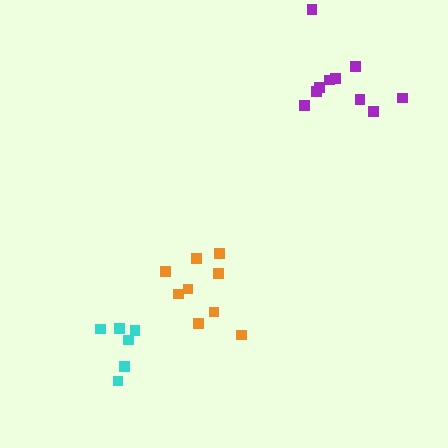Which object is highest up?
The purple cluster is topmost.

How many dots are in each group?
Group 1: 10 dots, Group 2: 9 dots, Group 3: 6 dots (25 total).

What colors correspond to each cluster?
The clusters are colored: purple, orange, cyan.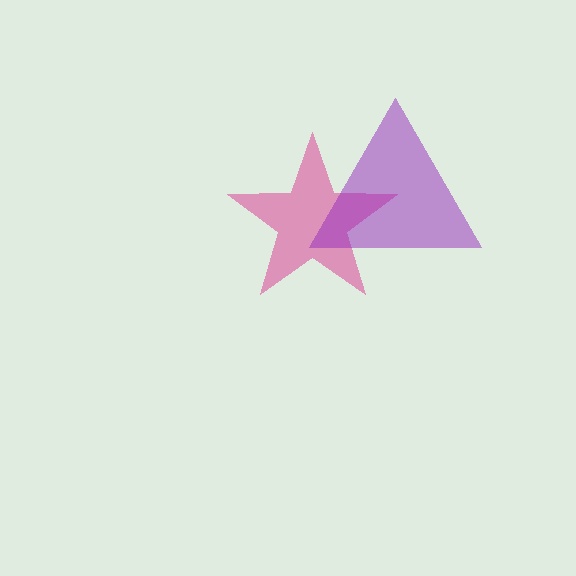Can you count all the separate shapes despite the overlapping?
Yes, there are 2 separate shapes.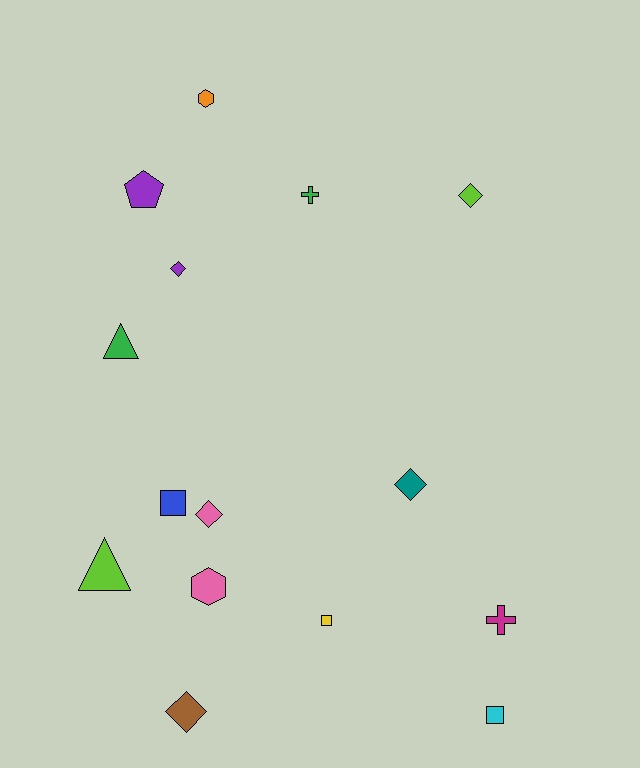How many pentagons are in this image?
There is 1 pentagon.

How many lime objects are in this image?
There are 2 lime objects.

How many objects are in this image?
There are 15 objects.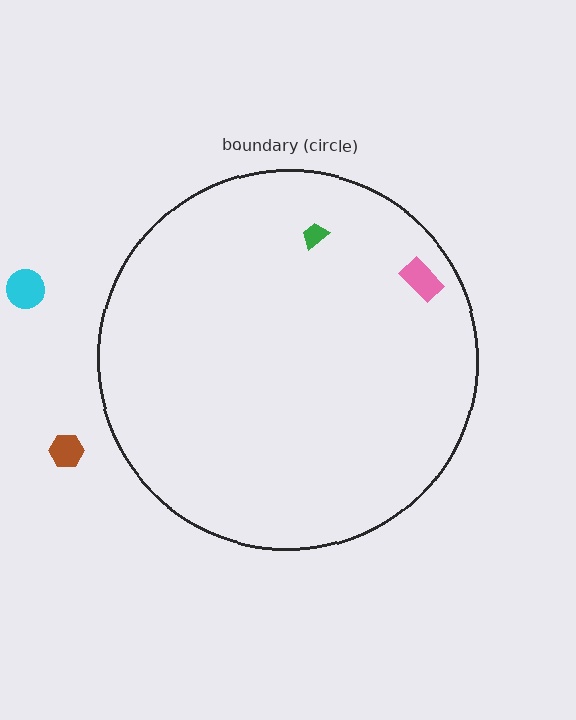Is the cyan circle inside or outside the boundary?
Outside.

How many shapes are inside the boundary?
2 inside, 2 outside.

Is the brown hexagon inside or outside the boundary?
Outside.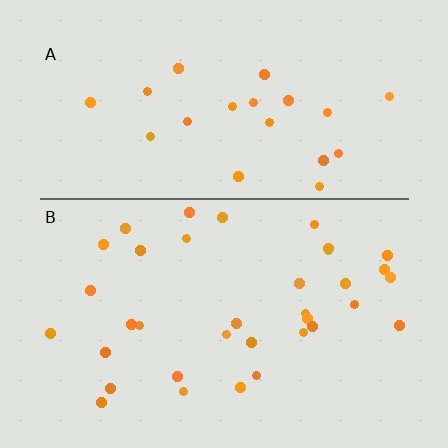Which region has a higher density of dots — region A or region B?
B (the bottom).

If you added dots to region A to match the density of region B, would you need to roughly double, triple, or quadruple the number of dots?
Approximately double.